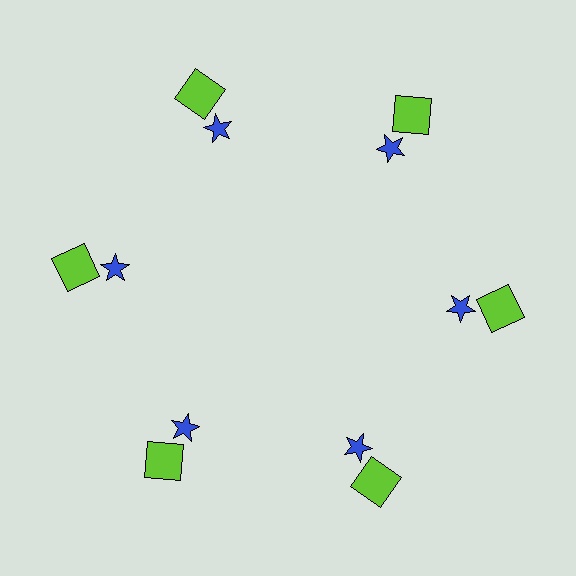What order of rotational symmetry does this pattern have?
This pattern has 6-fold rotational symmetry.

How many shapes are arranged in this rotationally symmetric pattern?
There are 12 shapes, arranged in 6 groups of 2.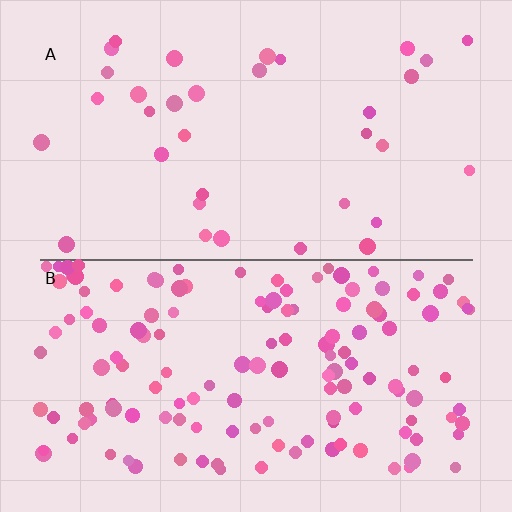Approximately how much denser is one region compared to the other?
Approximately 4.0× — region B over region A.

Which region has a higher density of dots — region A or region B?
B (the bottom).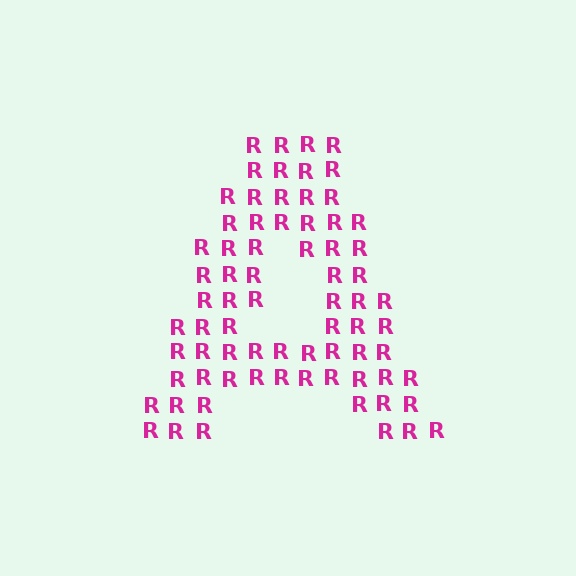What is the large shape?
The large shape is the letter A.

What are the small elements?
The small elements are letter R's.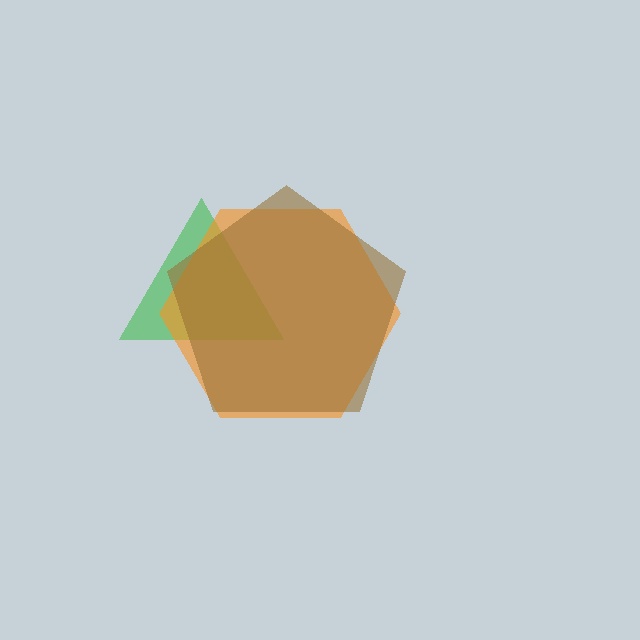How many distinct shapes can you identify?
There are 3 distinct shapes: a green triangle, an orange hexagon, a brown pentagon.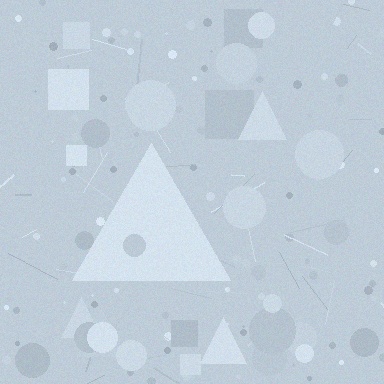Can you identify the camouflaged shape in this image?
The camouflaged shape is a triangle.